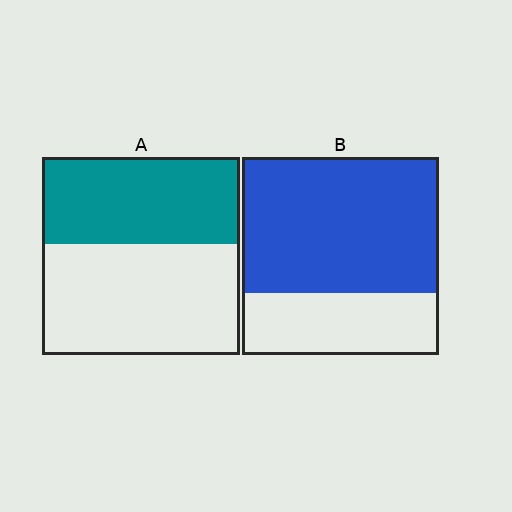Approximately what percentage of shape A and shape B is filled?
A is approximately 45% and B is approximately 70%.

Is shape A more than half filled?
No.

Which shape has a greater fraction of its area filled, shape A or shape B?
Shape B.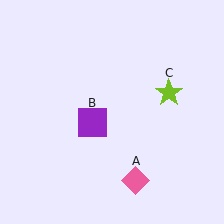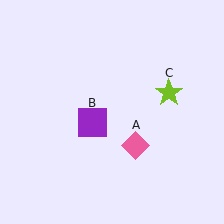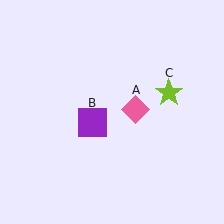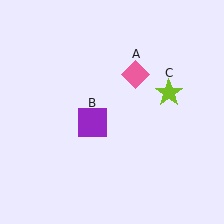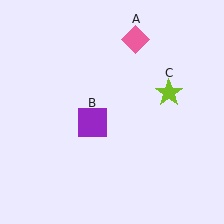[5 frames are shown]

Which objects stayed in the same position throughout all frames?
Purple square (object B) and lime star (object C) remained stationary.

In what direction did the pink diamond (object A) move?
The pink diamond (object A) moved up.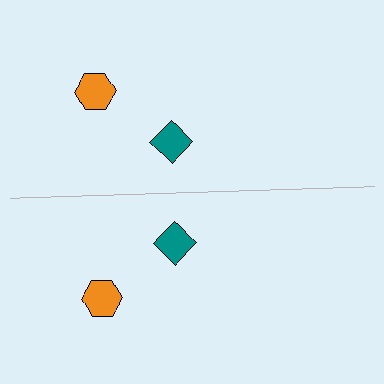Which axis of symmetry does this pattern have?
The pattern has a horizontal axis of symmetry running through the center of the image.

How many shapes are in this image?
There are 4 shapes in this image.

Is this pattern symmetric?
Yes, this pattern has bilateral (reflection) symmetry.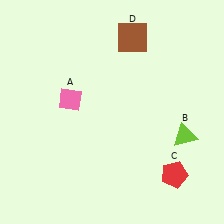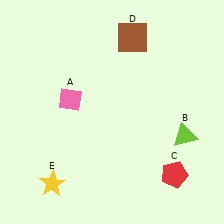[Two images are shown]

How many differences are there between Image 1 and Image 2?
There is 1 difference between the two images.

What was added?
A yellow star (E) was added in Image 2.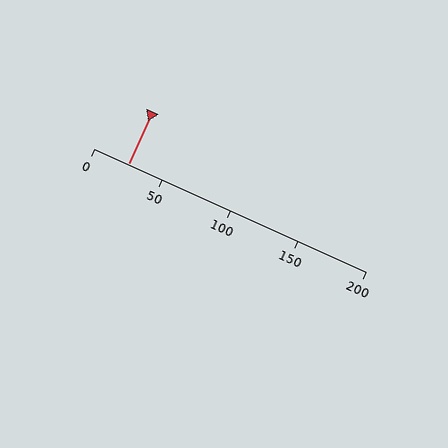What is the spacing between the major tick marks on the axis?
The major ticks are spaced 50 apart.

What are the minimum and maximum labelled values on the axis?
The axis runs from 0 to 200.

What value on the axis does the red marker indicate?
The marker indicates approximately 25.